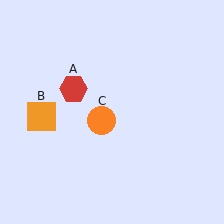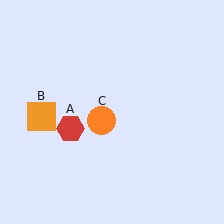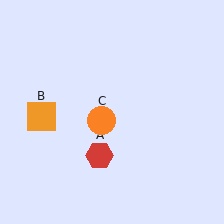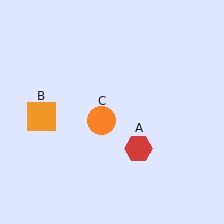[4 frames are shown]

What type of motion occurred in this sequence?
The red hexagon (object A) rotated counterclockwise around the center of the scene.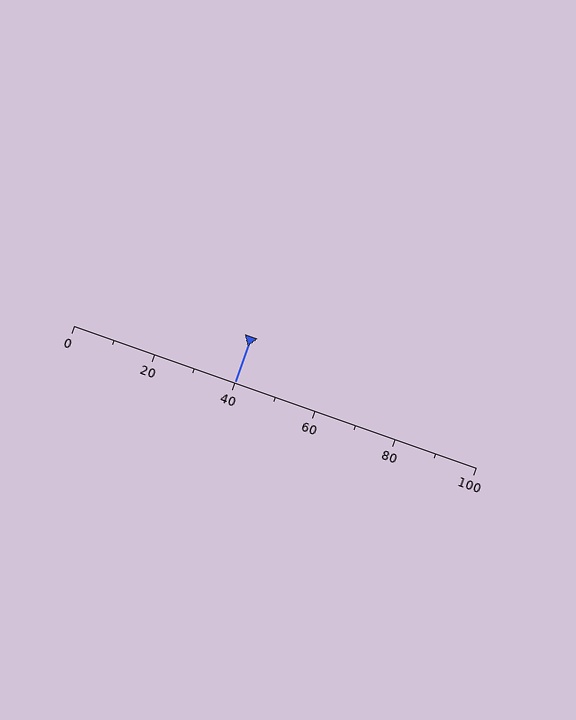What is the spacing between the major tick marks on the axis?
The major ticks are spaced 20 apart.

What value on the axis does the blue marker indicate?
The marker indicates approximately 40.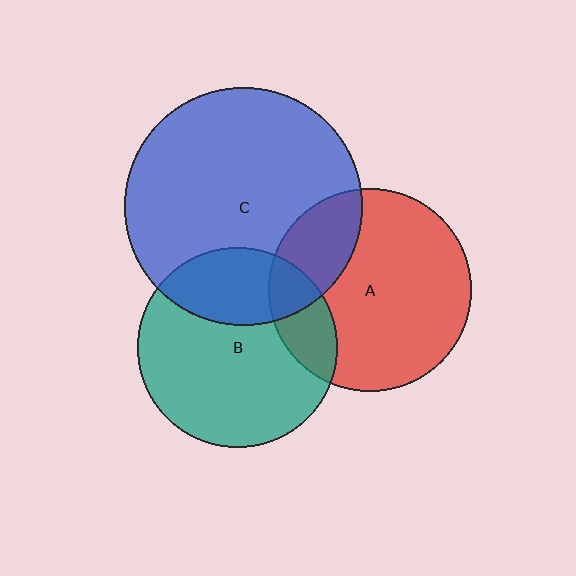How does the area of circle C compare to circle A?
Approximately 1.4 times.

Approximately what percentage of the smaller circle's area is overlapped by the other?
Approximately 25%.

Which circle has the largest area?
Circle C (blue).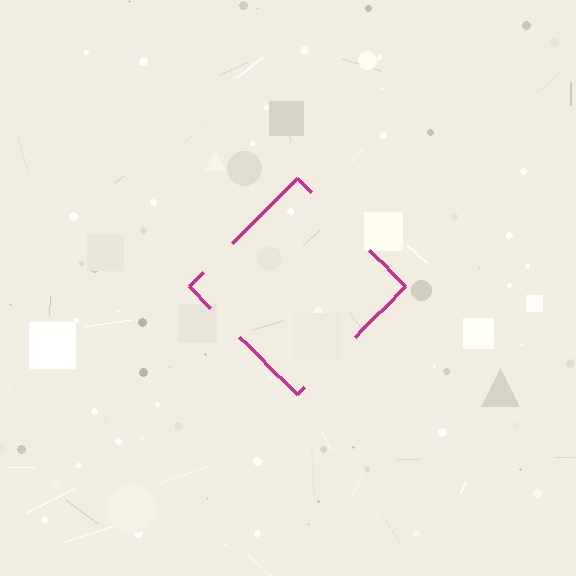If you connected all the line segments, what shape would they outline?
They would outline a diamond.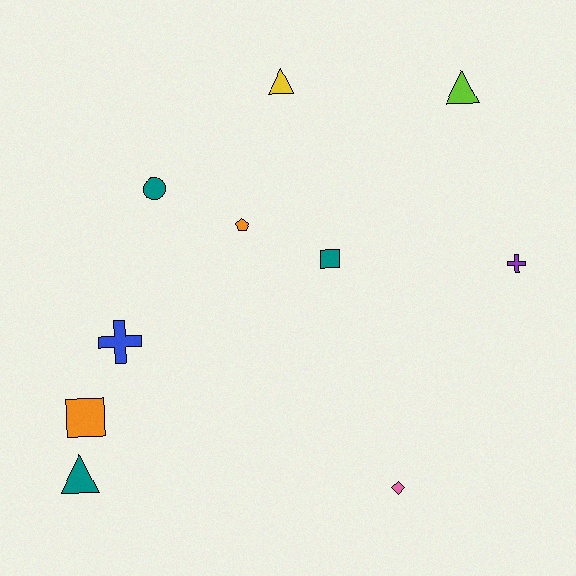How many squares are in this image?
There are 2 squares.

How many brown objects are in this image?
There are no brown objects.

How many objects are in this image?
There are 10 objects.